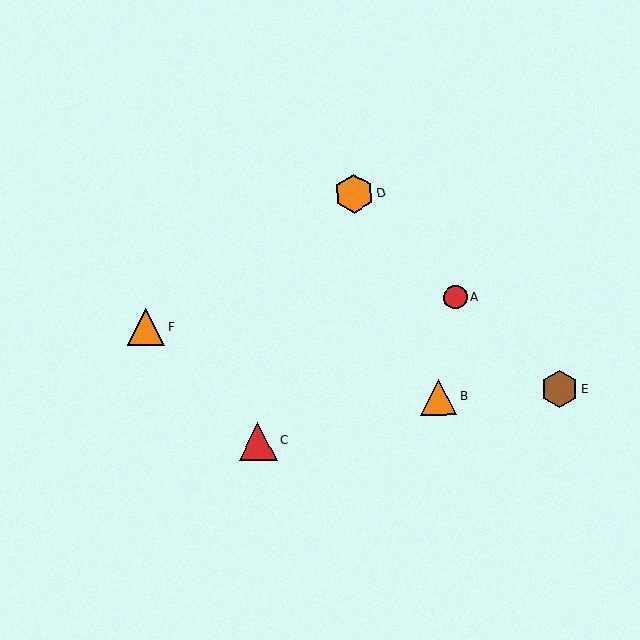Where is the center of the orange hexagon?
The center of the orange hexagon is at (354, 193).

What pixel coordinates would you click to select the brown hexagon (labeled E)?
Click at (559, 389) to select the brown hexagon E.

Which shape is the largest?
The orange hexagon (labeled D) is the largest.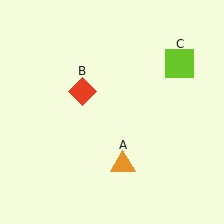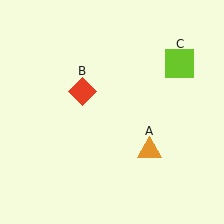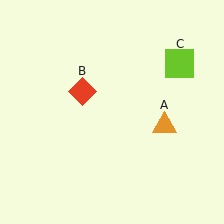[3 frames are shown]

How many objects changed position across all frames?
1 object changed position: orange triangle (object A).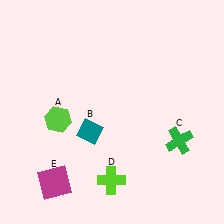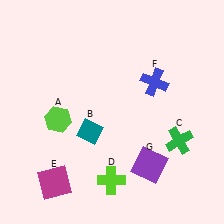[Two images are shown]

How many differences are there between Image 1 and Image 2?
There are 2 differences between the two images.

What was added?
A blue cross (F), a purple square (G) were added in Image 2.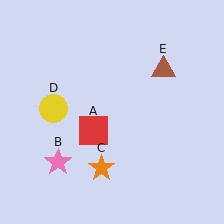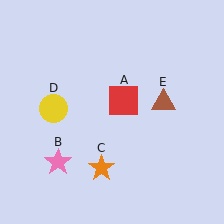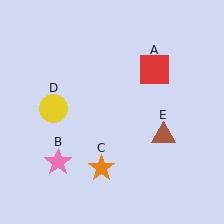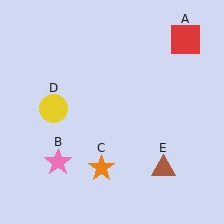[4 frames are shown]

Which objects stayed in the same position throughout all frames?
Pink star (object B) and orange star (object C) and yellow circle (object D) remained stationary.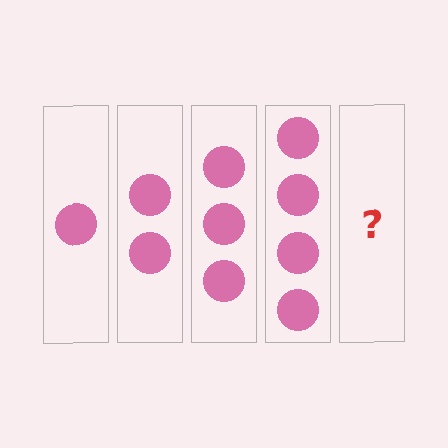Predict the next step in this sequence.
The next step is 5 circles.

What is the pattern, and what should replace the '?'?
The pattern is that each step adds one more circle. The '?' should be 5 circles.